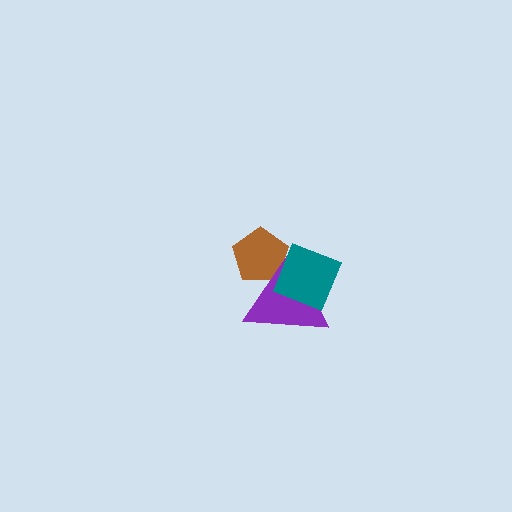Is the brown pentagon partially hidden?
Yes, it is partially covered by another shape.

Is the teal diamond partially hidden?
No, no other shape covers it.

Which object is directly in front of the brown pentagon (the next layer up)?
The purple triangle is directly in front of the brown pentagon.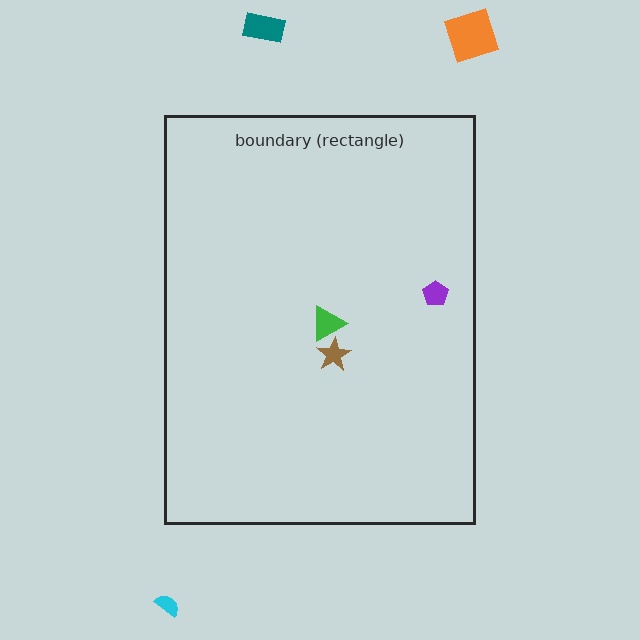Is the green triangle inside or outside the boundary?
Inside.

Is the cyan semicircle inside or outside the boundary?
Outside.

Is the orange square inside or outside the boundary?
Outside.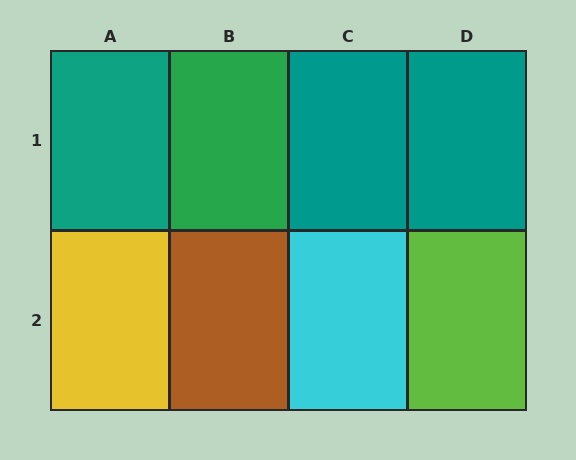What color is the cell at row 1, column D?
Teal.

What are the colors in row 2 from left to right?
Yellow, brown, cyan, lime.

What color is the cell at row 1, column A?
Teal.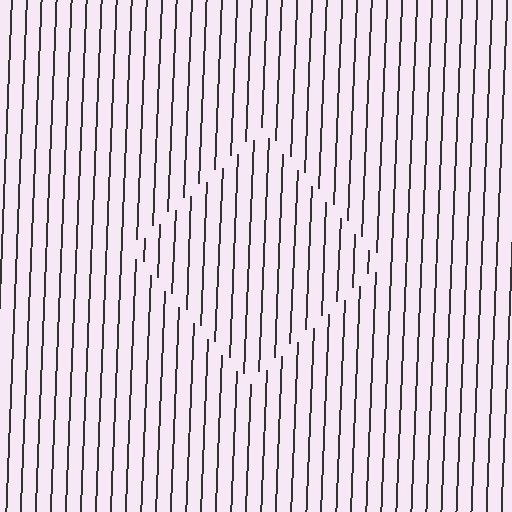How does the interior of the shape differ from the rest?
The interior of the shape contains the same grating, shifted by half a period — the contour is defined by the phase discontinuity where line-ends from the inner and outer gratings abut.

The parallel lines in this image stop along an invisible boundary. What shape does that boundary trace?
An illusory square. The interior of the shape contains the same grating, shifted by half a period — the contour is defined by the phase discontinuity where line-ends from the inner and outer gratings abut.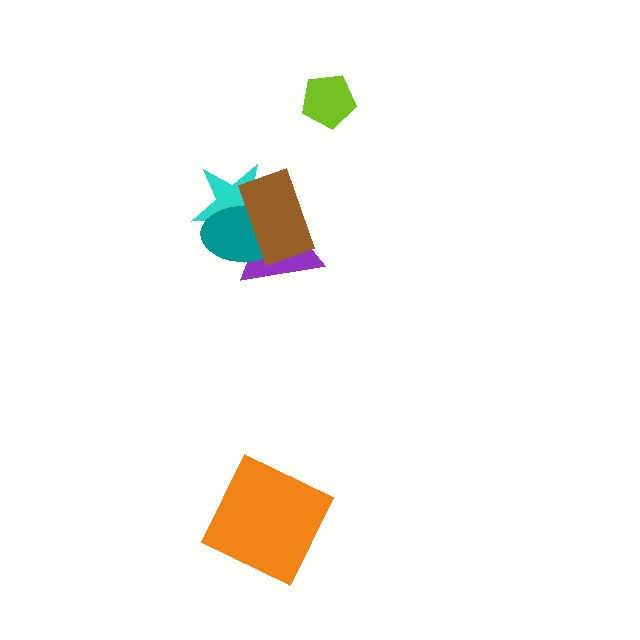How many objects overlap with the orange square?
0 objects overlap with the orange square.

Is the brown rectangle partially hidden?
No, no other shape covers it.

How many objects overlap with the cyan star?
3 objects overlap with the cyan star.